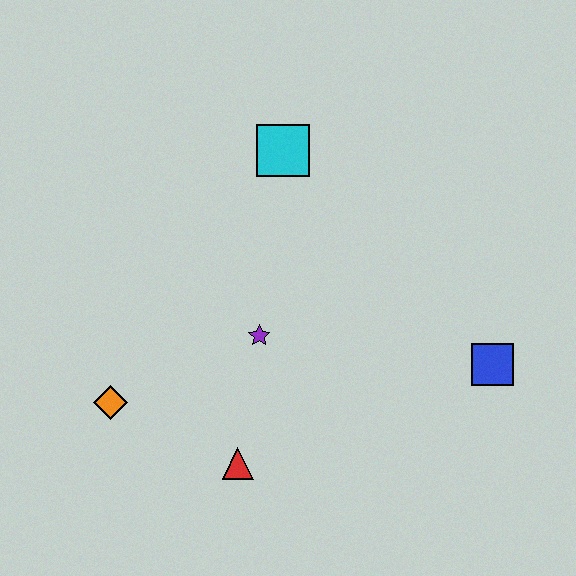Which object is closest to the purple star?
The red triangle is closest to the purple star.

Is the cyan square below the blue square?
No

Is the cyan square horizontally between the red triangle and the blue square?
Yes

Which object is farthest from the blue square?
The orange diamond is farthest from the blue square.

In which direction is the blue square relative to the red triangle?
The blue square is to the right of the red triangle.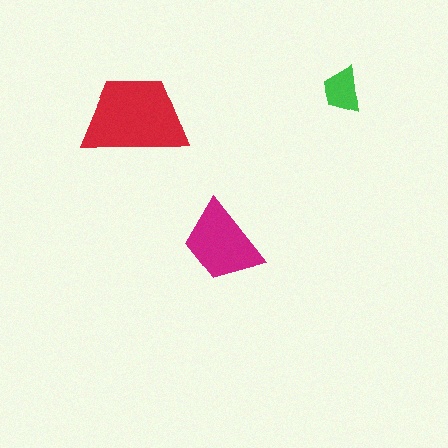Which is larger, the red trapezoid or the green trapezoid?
The red one.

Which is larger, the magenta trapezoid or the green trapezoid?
The magenta one.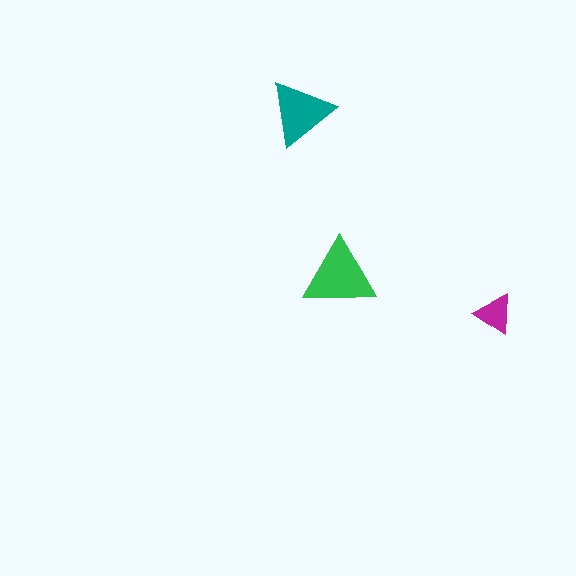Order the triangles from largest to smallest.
the green one, the teal one, the magenta one.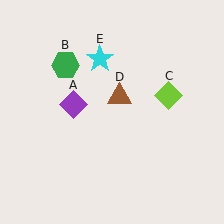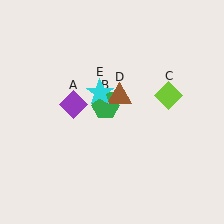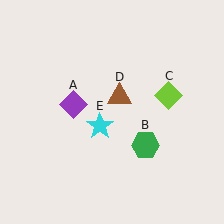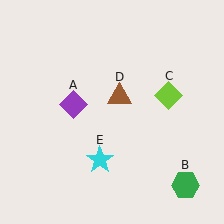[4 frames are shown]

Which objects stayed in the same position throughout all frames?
Purple diamond (object A) and lime diamond (object C) and brown triangle (object D) remained stationary.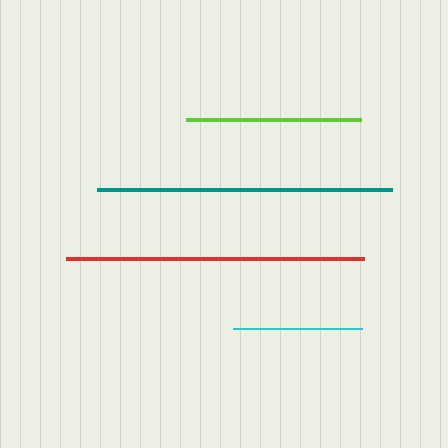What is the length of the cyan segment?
The cyan segment is approximately 129 pixels long.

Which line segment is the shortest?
The cyan line is the shortest at approximately 129 pixels.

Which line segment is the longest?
The red line is the longest at approximately 297 pixels.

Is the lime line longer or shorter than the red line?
The red line is longer than the lime line.